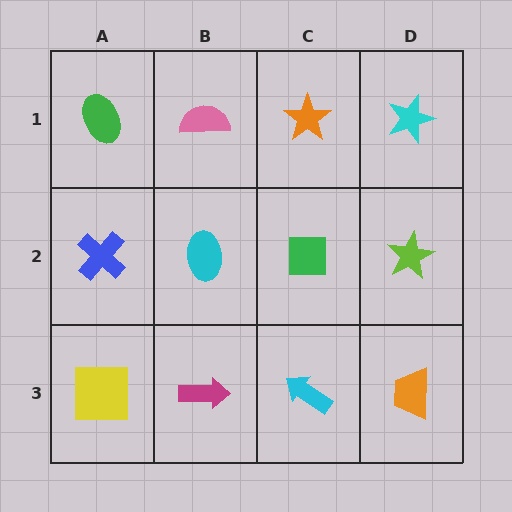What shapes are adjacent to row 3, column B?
A cyan ellipse (row 2, column B), a yellow square (row 3, column A), a cyan arrow (row 3, column C).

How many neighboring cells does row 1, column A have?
2.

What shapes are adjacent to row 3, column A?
A blue cross (row 2, column A), a magenta arrow (row 3, column B).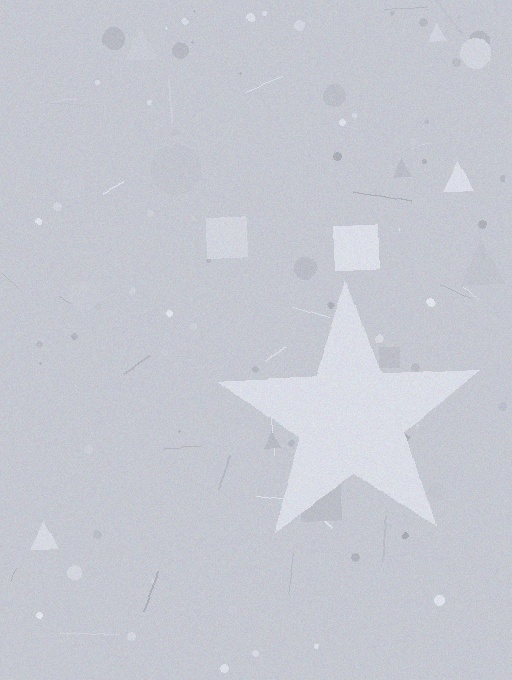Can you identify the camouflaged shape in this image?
The camouflaged shape is a star.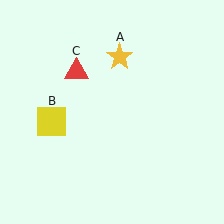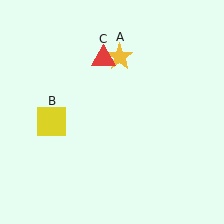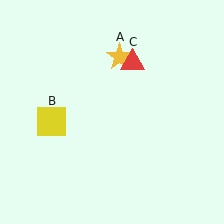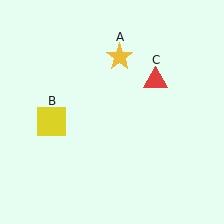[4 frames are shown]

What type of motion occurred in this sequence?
The red triangle (object C) rotated clockwise around the center of the scene.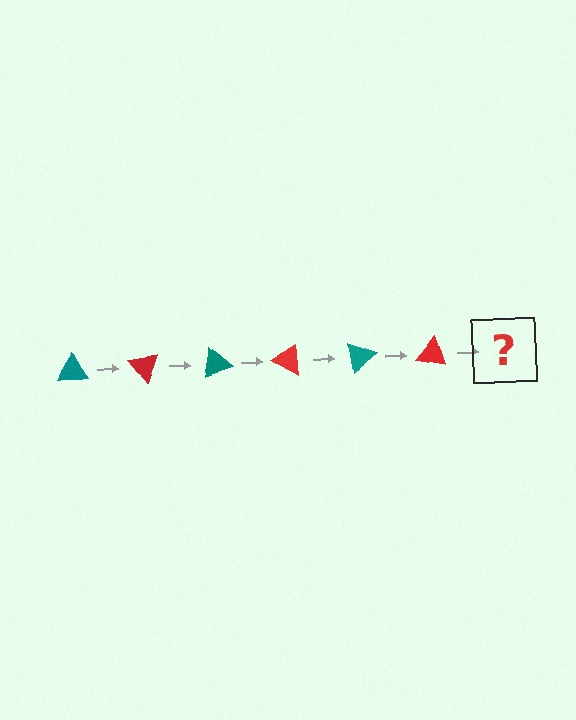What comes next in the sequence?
The next element should be a teal triangle, rotated 300 degrees from the start.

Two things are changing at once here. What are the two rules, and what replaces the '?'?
The two rules are that it rotates 50 degrees each step and the color cycles through teal and red. The '?' should be a teal triangle, rotated 300 degrees from the start.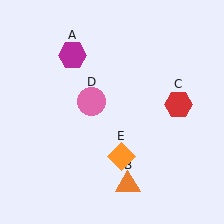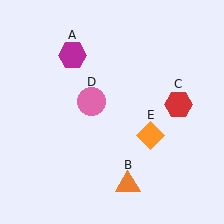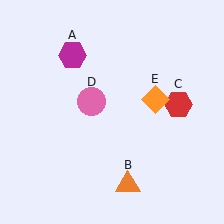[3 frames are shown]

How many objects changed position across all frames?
1 object changed position: orange diamond (object E).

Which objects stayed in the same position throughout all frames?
Magenta hexagon (object A) and orange triangle (object B) and red hexagon (object C) and pink circle (object D) remained stationary.